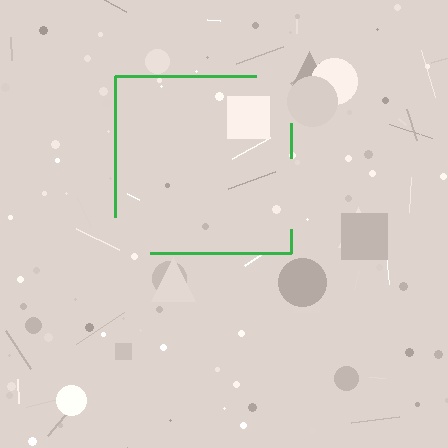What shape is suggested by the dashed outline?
The dashed outline suggests a square.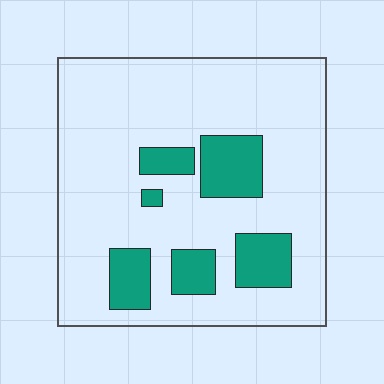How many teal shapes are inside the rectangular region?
6.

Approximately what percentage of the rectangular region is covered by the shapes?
Approximately 20%.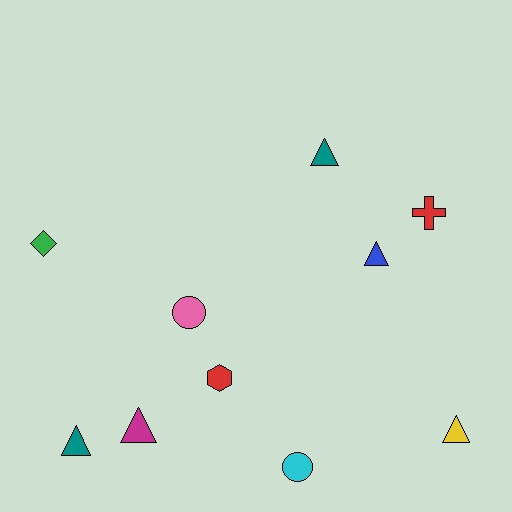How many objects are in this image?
There are 10 objects.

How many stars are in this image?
There are no stars.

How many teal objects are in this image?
There are 2 teal objects.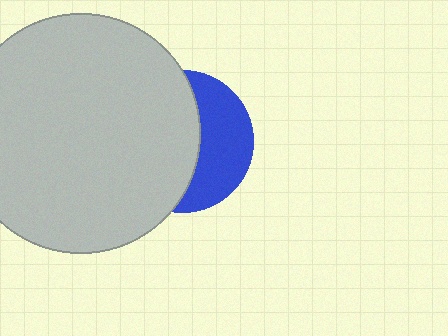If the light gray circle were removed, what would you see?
You would see the complete blue circle.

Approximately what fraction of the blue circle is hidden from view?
Roughly 60% of the blue circle is hidden behind the light gray circle.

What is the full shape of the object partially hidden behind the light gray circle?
The partially hidden object is a blue circle.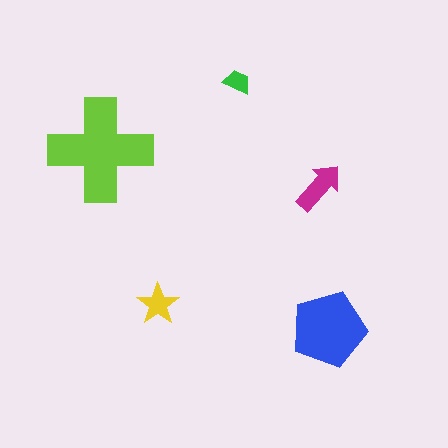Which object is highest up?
The green trapezoid is topmost.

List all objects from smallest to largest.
The green trapezoid, the yellow star, the magenta arrow, the blue pentagon, the lime cross.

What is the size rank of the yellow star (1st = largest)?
4th.